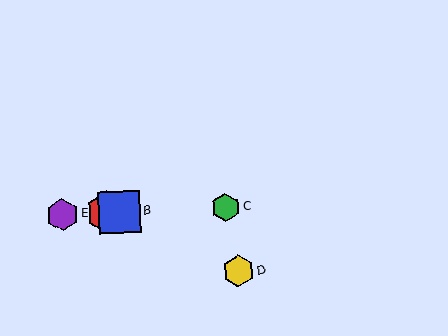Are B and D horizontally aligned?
No, B is at y≈212 and D is at y≈271.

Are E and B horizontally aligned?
Yes, both are at y≈214.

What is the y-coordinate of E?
Object E is at y≈214.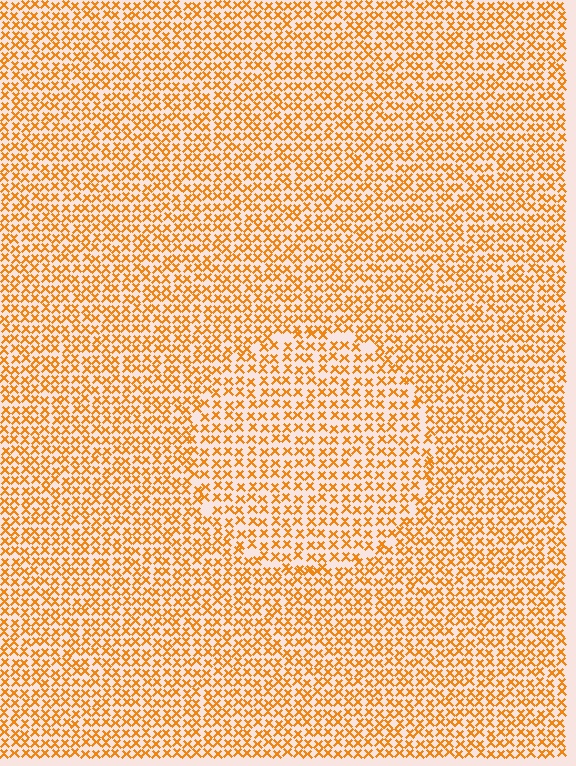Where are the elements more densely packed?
The elements are more densely packed outside the circle boundary.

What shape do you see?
I see a circle.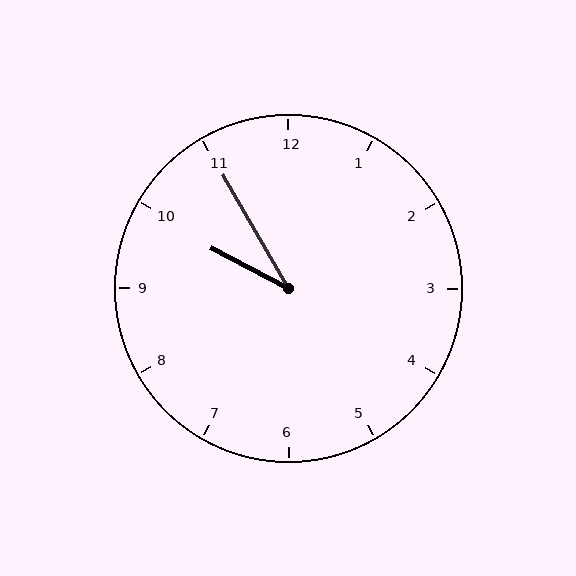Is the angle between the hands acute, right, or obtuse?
It is acute.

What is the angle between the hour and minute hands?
Approximately 32 degrees.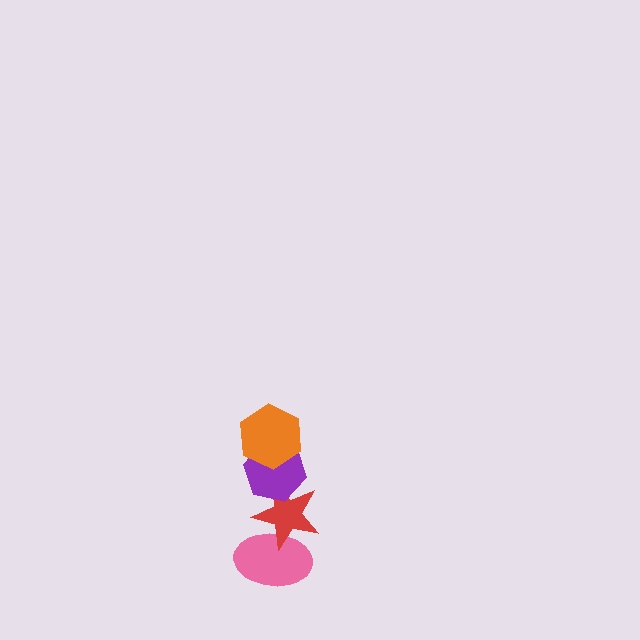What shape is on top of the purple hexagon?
The orange hexagon is on top of the purple hexagon.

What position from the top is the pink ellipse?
The pink ellipse is 4th from the top.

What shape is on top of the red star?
The purple hexagon is on top of the red star.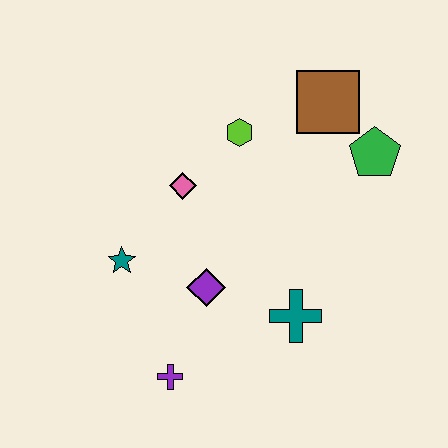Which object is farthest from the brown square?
The purple cross is farthest from the brown square.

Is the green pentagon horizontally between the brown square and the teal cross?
No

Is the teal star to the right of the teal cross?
No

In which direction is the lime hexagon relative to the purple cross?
The lime hexagon is above the purple cross.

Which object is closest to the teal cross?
The purple diamond is closest to the teal cross.